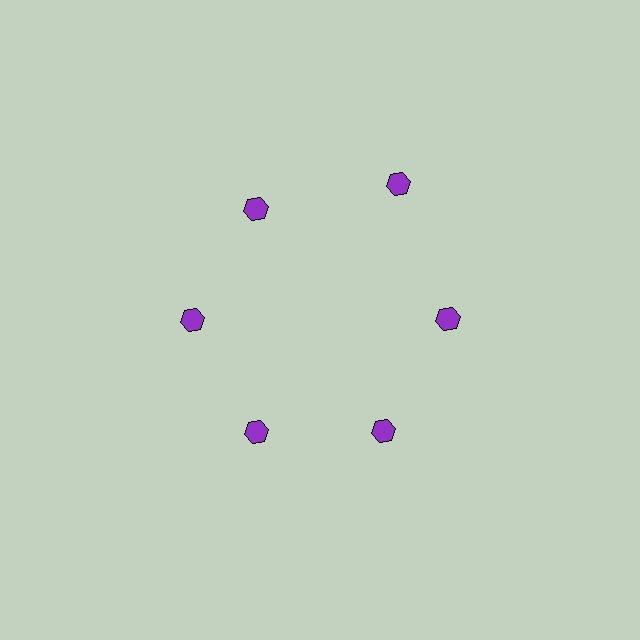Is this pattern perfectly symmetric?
No. The 6 purple hexagons are arranged in a ring, but one element near the 1 o'clock position is pushed outward from the center, breaking the 6-fold rotational symmetry.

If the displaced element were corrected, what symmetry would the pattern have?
It would have 6-fold rotational symmetry — the pattern would map onto itself every 60 degrees.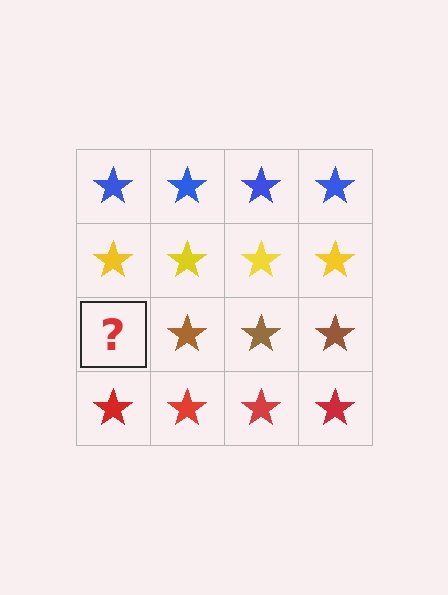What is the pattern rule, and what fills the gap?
The rule is that each row has a consistent color. The gap should be filled with a brown star.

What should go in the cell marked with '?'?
The missing cell should contain a brown star.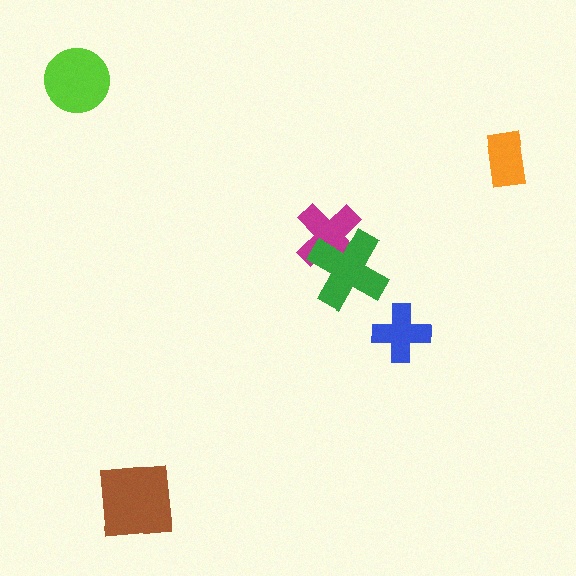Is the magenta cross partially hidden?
Yes, it is partially covered by another shape.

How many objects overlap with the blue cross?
0 objects overlap with the blue cross.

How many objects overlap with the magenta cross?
1 object overlaps with the magenta cross.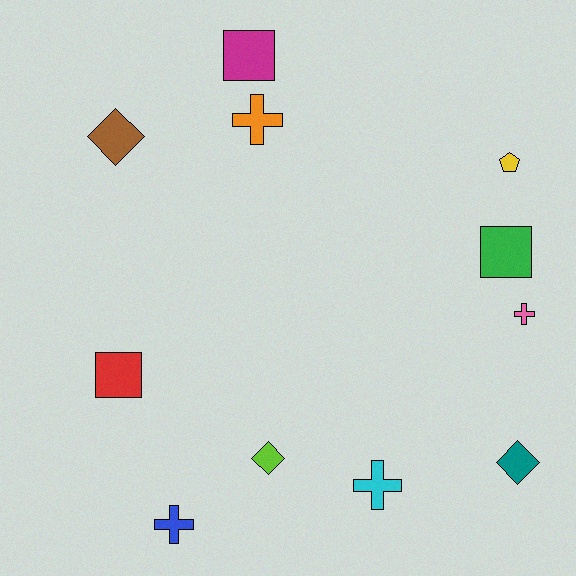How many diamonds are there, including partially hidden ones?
There are 3 diamonds.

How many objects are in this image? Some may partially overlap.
There are 11 objects.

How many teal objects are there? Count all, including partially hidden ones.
There is 1 teal object.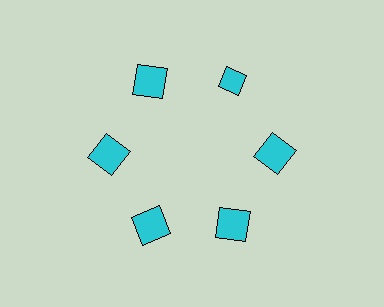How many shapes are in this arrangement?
There are 6 shapes arranged in a ring pattern.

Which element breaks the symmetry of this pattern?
The cyan diamond at roughly the 1 o'clock position breaks the symmetry. All other shapes are cyan squares.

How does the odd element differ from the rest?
It has a different shape: diamond instead of square.